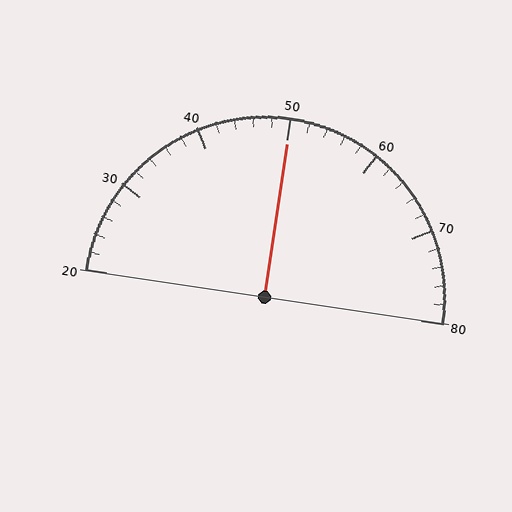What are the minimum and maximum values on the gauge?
The gauge ranges from 20 to 80.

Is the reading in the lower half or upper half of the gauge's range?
The reading is in the upper half of the range (20 to 80).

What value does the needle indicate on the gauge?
The needle indicates approximately 50.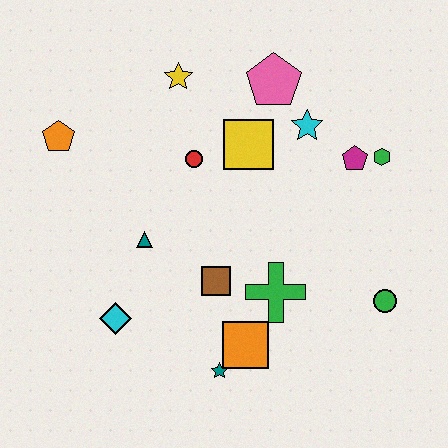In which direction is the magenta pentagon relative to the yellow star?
The magenta pentagon is to the right of the yellow star.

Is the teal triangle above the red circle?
No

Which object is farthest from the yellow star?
The green circle is farthest from the yellow star.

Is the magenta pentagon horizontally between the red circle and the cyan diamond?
No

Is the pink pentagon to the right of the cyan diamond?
Yes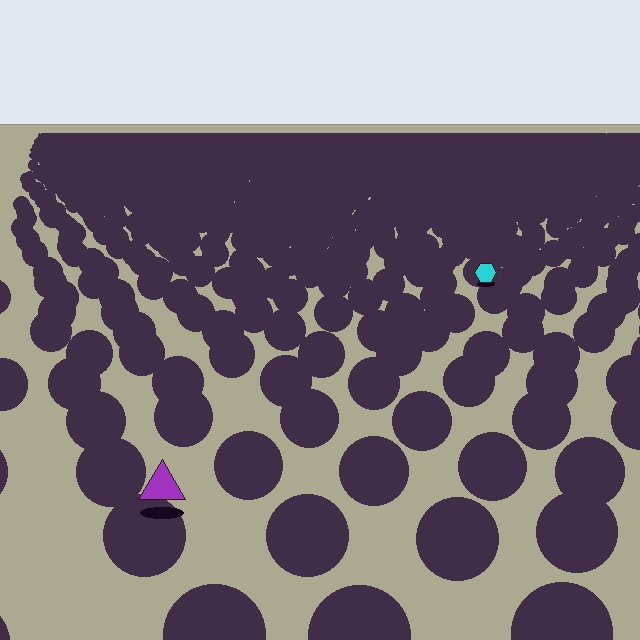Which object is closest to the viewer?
The purple triangle is closest. The texture marks near it are larger and more spread out.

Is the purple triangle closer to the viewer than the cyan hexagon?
Yes. The purple triangle is closer — you can tell from the texture gradient: the ground texture is coarser near it.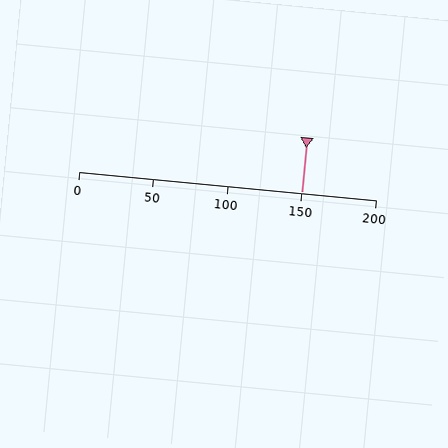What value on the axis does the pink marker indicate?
The marker indicates approximately 150.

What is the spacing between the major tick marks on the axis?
The major ticks are spaced 50 apart.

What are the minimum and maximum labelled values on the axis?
The axis runs from 0 to 200.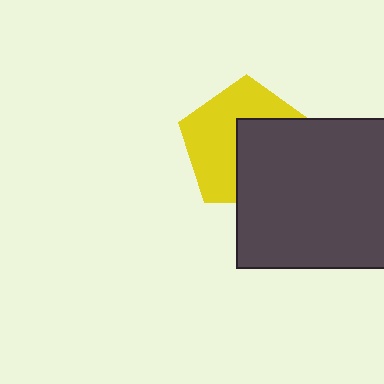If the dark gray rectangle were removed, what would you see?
You would see the complete yellow pentagon.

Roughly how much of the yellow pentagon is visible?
About half of it is visible (roughly 53%).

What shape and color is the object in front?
The object in front is a dark gray rectangle.